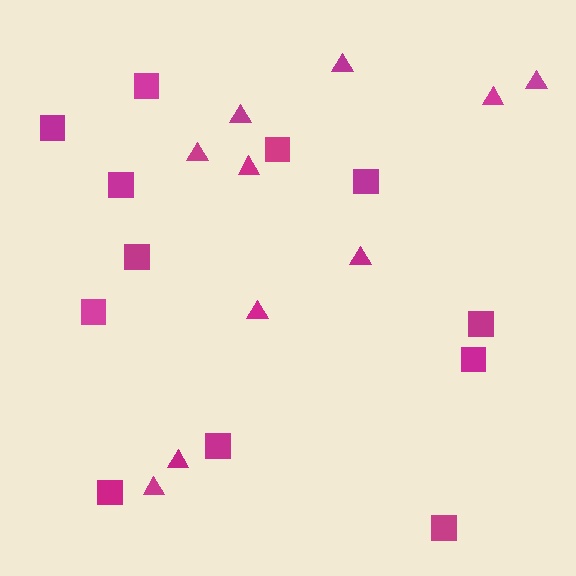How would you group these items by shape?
There are 2 groups: one group of squares (12) and one group of triangles (10).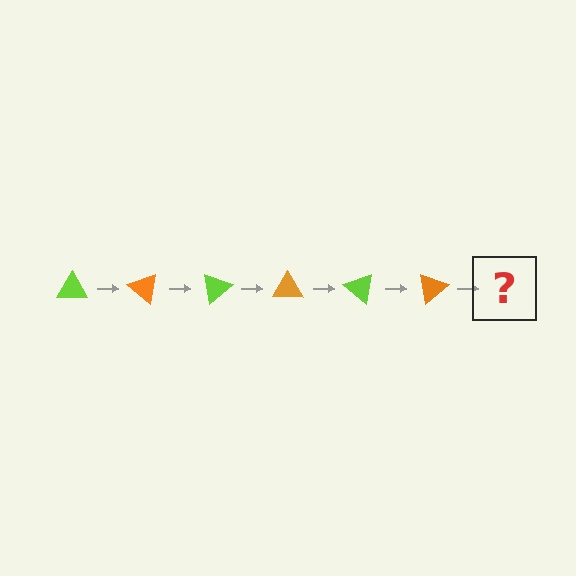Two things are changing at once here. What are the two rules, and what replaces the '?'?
The two rules are that it rotates 40 degrees each step and the color cycles through lime and orange. The '?' should be a lime triangle, rotated 240 degrees from the start.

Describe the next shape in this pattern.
It should be a lime triangle, rotated 240 degrees from the start.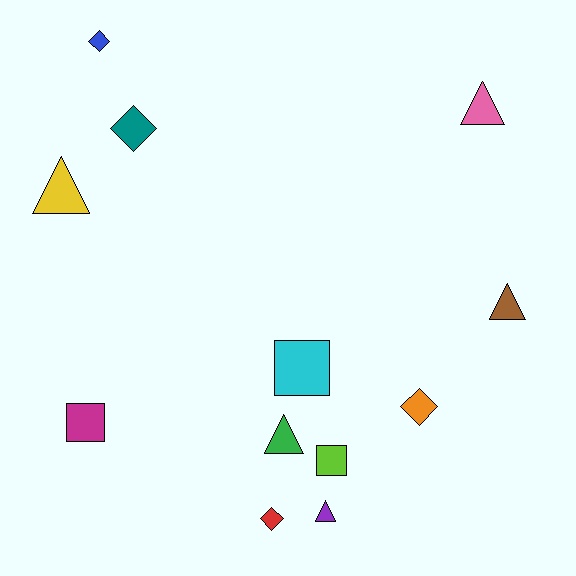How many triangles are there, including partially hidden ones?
There are 5 triangles.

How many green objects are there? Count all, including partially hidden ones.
There is 1 green object.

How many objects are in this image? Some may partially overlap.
There are 12 objects.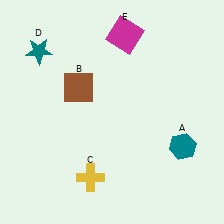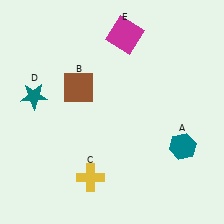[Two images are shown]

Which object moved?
The teal star (D) moved down.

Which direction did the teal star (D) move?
The teal star (D) moved down.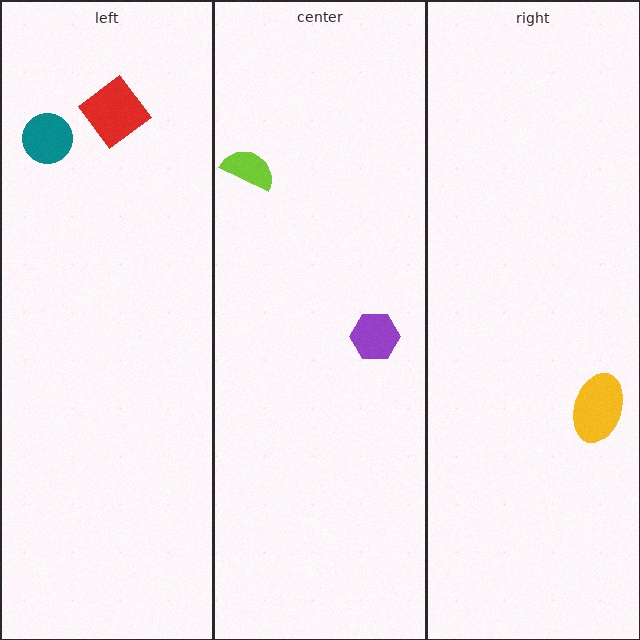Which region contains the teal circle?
The left region.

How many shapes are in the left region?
2.